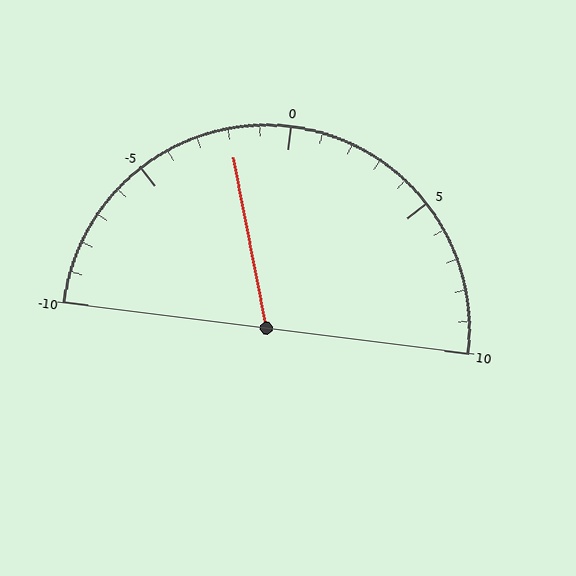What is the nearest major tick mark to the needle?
The nearest major tick mark is 0.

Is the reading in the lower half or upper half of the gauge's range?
The reading is in the lower half of the range (-10 to 10).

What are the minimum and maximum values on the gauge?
The gauge ranges from -10 to 10.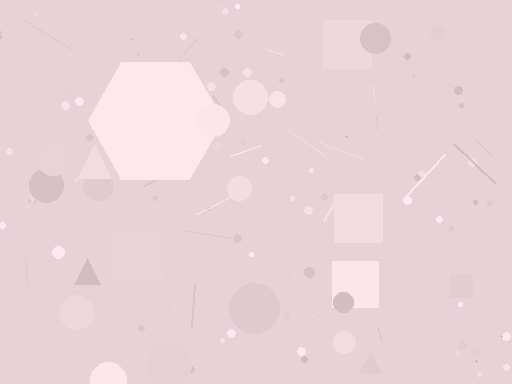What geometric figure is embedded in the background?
A hexagon is embedded in the background.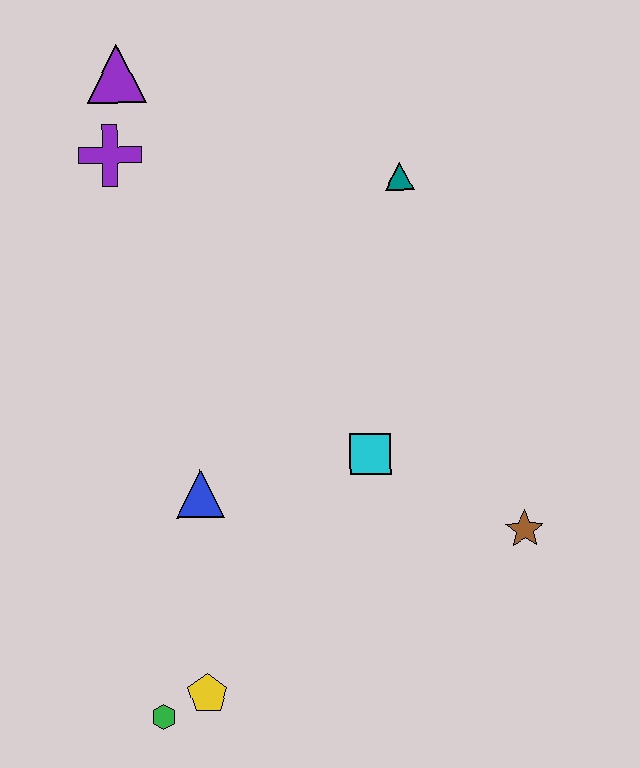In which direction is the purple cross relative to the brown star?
The purple cross is to the left of the brown star.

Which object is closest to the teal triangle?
The cyan square is closest to the teal triangle.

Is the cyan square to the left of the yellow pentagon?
No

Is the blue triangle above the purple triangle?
No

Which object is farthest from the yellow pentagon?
The purple triangle is farthest from the yellow pentagon.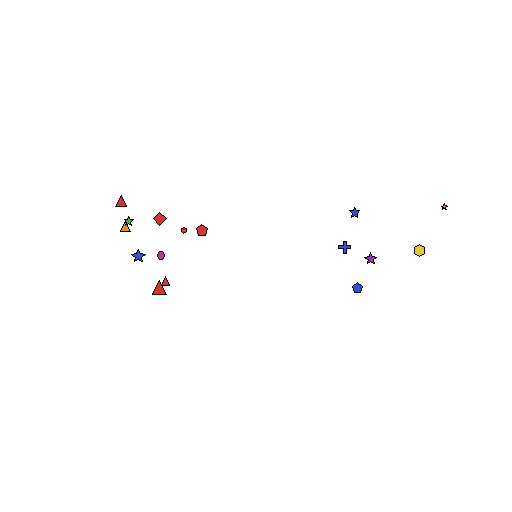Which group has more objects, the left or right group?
The left group.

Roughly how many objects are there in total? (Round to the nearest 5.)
Roughly 15 objects in total.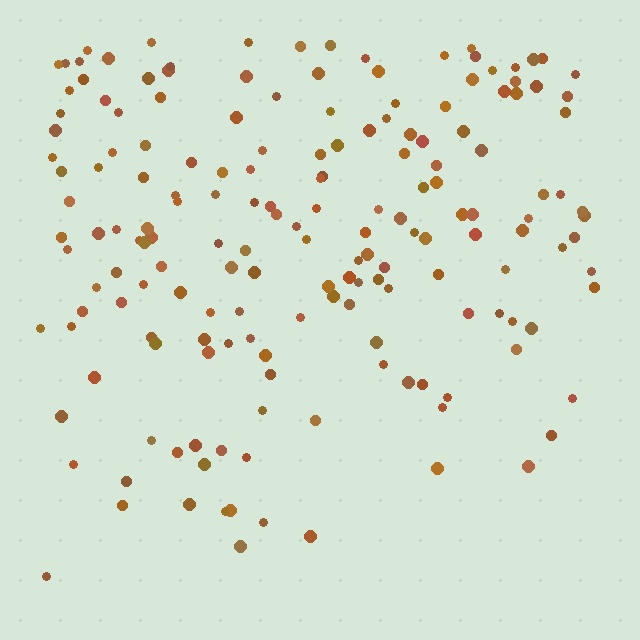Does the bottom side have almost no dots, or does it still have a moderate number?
Still a moderate number, just noticeably fewer than the top.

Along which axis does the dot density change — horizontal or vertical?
Vertical.